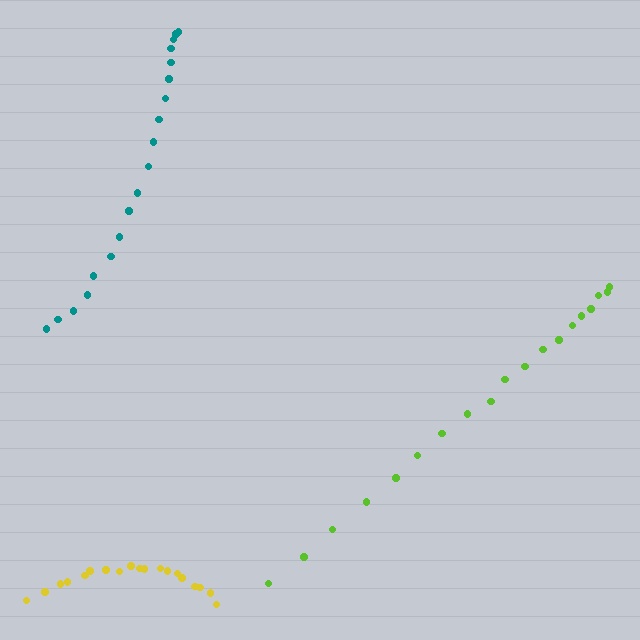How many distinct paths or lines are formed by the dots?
There are 3 distinct paths.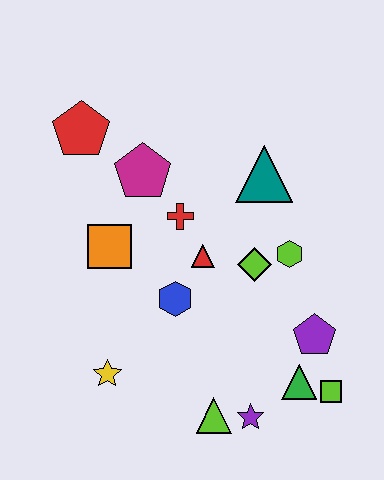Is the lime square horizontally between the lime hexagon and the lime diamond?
No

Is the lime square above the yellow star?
No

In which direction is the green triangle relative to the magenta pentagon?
The green triangle is below the magenta pentagon.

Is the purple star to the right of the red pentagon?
Yes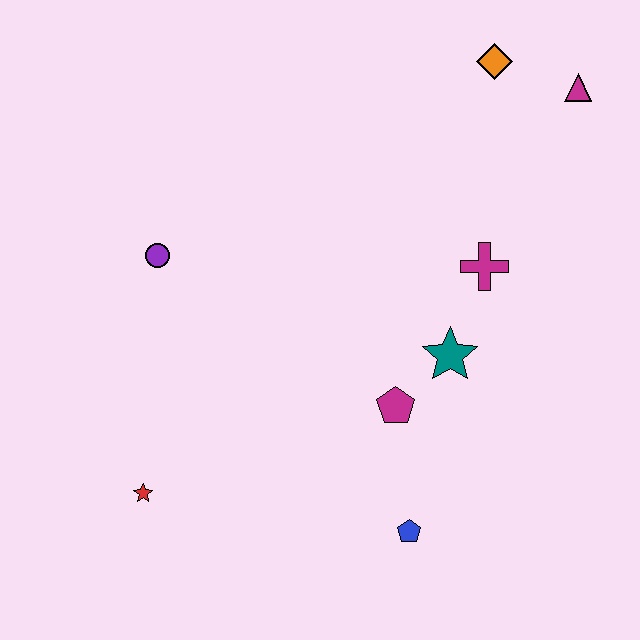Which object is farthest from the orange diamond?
The red star is farthest from the orange diamond.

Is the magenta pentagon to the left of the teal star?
Yes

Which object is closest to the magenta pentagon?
The teal star is closest to the magenta pentagon.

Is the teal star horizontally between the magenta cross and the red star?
Yes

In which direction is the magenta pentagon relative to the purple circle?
The magenta pentagon is to the right of the purple circle.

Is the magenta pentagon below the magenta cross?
Yes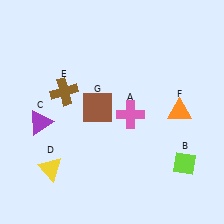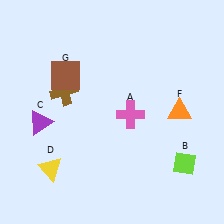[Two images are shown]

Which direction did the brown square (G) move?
The brown square (G) moved left.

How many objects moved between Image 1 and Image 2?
1 object moved between the two images.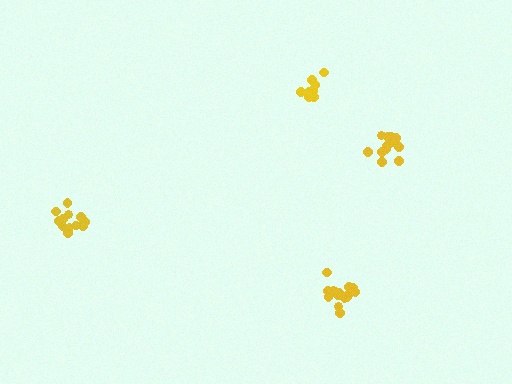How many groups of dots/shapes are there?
There are 4 groups.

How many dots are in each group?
Group 1: 16 dots, Group 2: 10 dots, Group 3: 16 dots, Group 4: 13 dots (55 total).